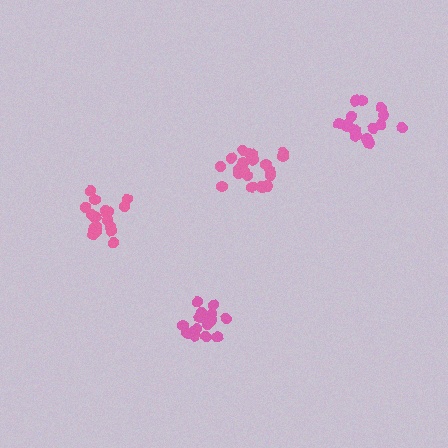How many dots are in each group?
Group 1: 19 dots, Group 2: 20 dots, Group 3: 18 dots, Group 4: 16 dots (73 total).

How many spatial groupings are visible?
There are 4 spatial groupings.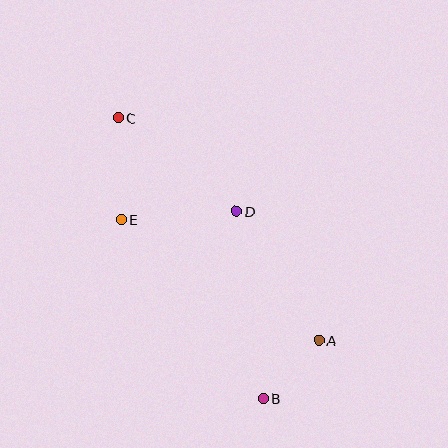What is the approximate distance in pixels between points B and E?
The distance between B and E is approximately 228 pixels.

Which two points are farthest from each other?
Points B and C are farthest from each other.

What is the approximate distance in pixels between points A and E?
The distance between A and E is approximately 231 pixels.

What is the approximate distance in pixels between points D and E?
The distance between D and E is approximately 115 pixels.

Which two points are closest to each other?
Points A and B are closest to each other.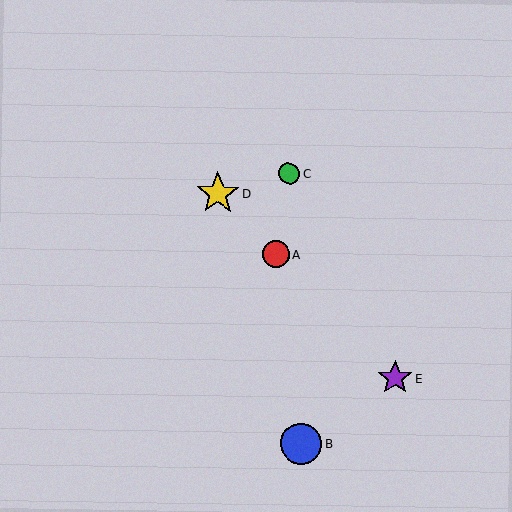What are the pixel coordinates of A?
Object A is at (276, 255).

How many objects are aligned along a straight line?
3 objects (A, D, E) are aligned along a straight line.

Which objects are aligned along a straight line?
Objects A, D, E are aligned along a straight line.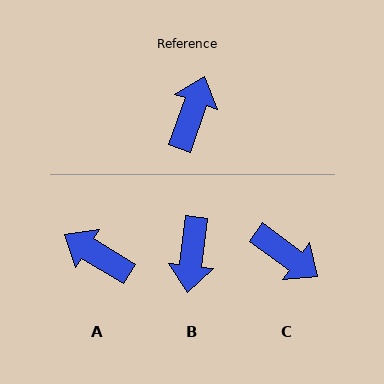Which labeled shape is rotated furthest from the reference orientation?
B, about 168 degrees away.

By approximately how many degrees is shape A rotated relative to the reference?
Approximately 78 degrees counter-clockwise.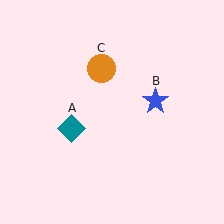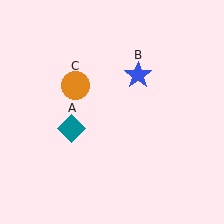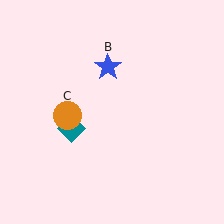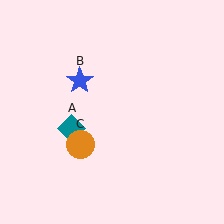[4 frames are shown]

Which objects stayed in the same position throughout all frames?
Teal diamond (object A) remained stationary.